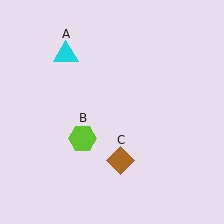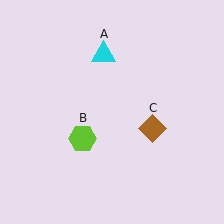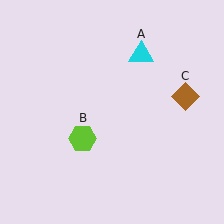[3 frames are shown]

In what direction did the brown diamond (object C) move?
The brown diamond (object C) moved up and to the right.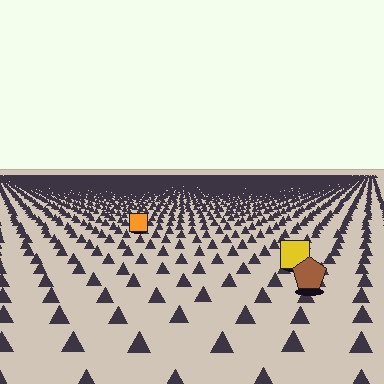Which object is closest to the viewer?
The brown pentagon is closest. The texture marks near it are larger and more spread out.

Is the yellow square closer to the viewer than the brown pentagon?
No. The brown pentagon is closer — you can tell from the texture gradient: the ground texture is coarser near it.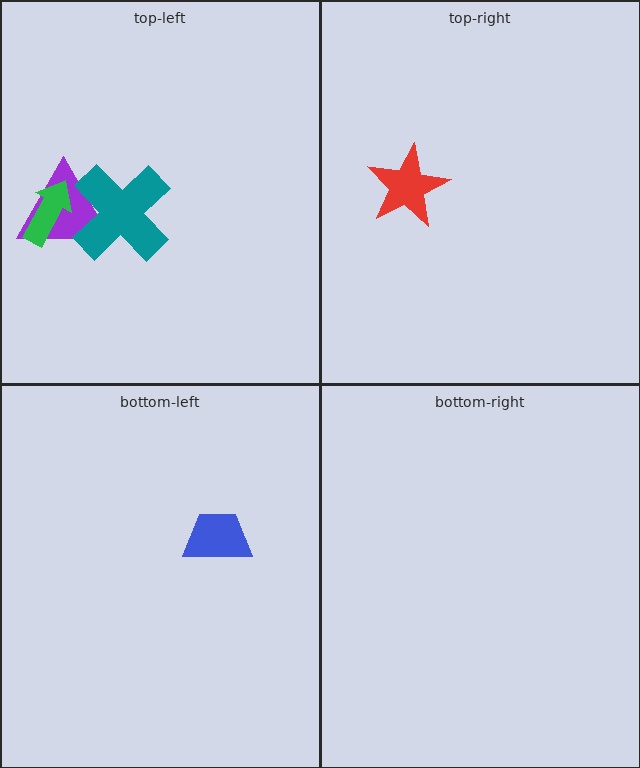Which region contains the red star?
The top-right region.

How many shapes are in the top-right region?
1.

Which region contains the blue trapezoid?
The bottom-left region.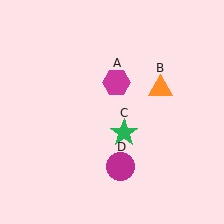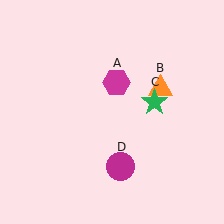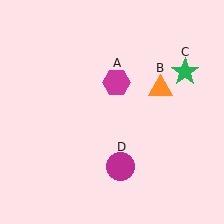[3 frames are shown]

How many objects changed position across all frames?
1 object changed position: green star (object C).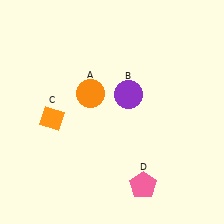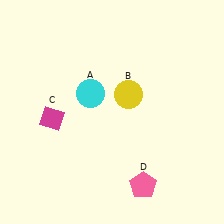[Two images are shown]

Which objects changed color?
A changed from orange to cyan. B changed from purple to yellow. C changed from orange to magenta.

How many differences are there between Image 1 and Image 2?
There are 3 differences between the two images.